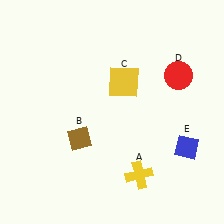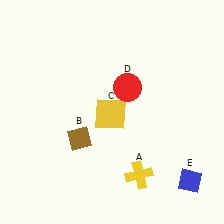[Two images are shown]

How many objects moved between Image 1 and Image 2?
3 objects moved between the two images.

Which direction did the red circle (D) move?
The red circle (D) moved left.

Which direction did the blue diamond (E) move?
The blue diamond (E) moved down.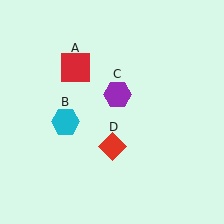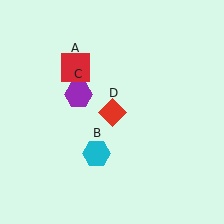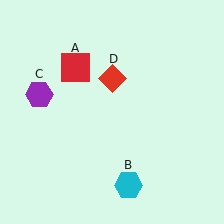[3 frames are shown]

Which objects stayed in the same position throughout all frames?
Red square (object A) remained stationary.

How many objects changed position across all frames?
3 objects changed position: cyan hexagon (object B), purple hexagon (object C), red diamond (object D).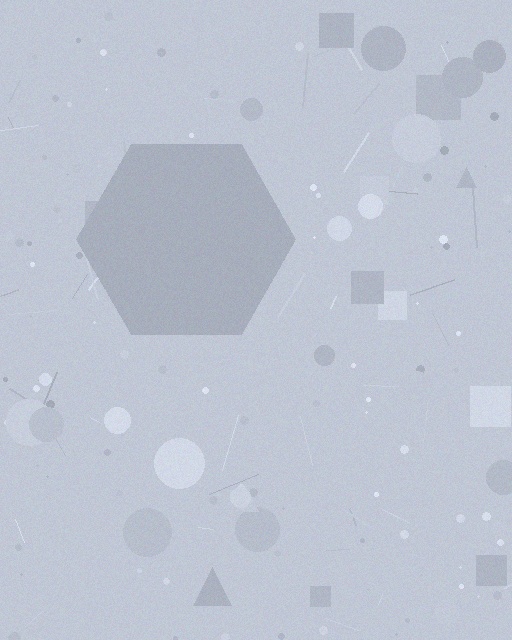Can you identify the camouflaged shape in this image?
The camouflaged shape is a hexagon.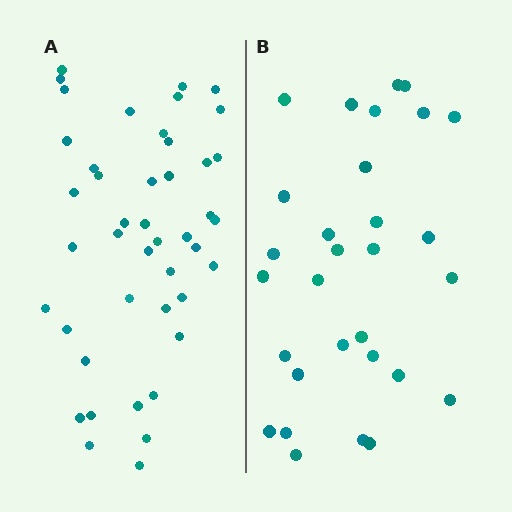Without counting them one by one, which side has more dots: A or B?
Region A (the left region) has more dots.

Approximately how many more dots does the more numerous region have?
Region A has approximately 15 more dots than region B.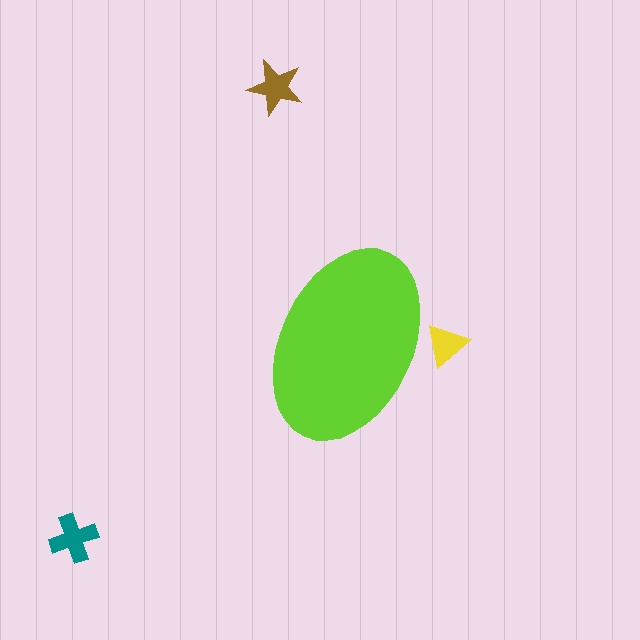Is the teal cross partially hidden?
No, the teal cross is fully visible.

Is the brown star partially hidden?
No, the brown star is fully visible.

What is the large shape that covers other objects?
A lime ellipse.